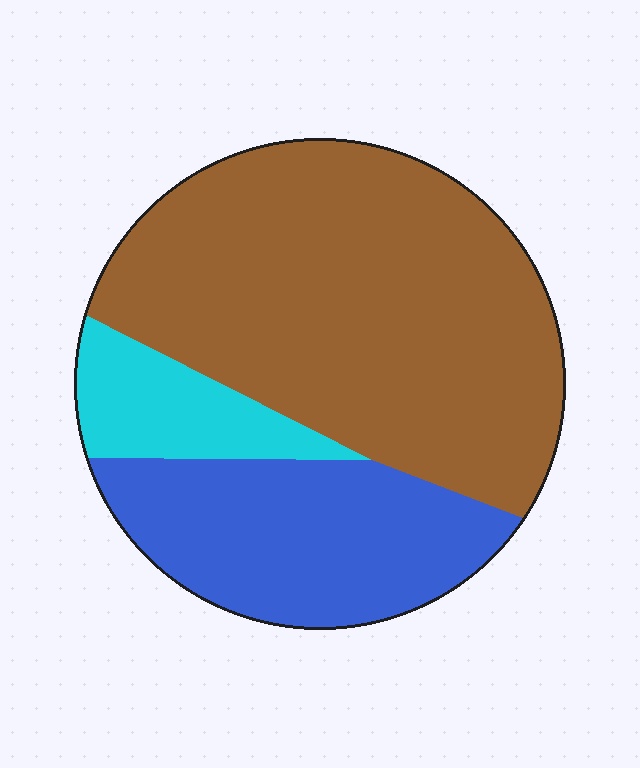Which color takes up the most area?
Brown, at roughly 60%.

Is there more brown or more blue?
Brown.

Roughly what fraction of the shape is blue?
Blue covers about 30% of the shape.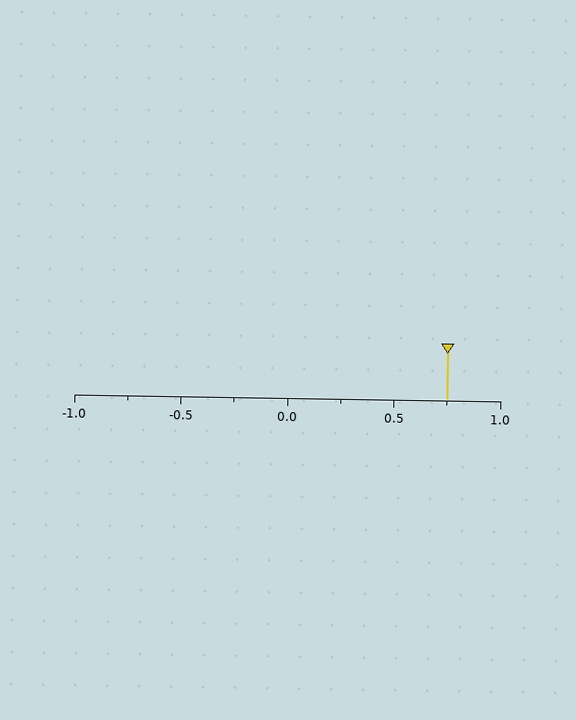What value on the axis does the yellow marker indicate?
The marker indicates approximately 0.75.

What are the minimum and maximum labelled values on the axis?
The axis runs from -1.0 to 1.0.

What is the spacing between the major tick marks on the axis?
The major ticks are spaced 0.5 apart.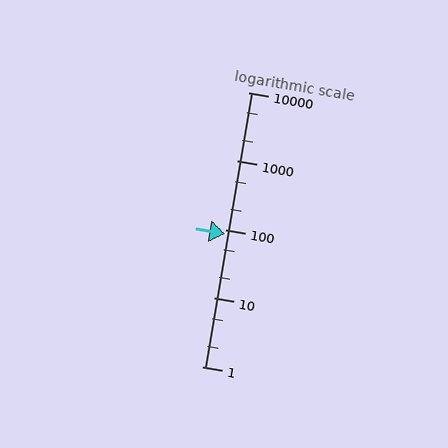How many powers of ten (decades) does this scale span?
The scale spans 4 decades, from 1 to 10000.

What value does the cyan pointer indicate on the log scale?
The pointer indicates approximately 86.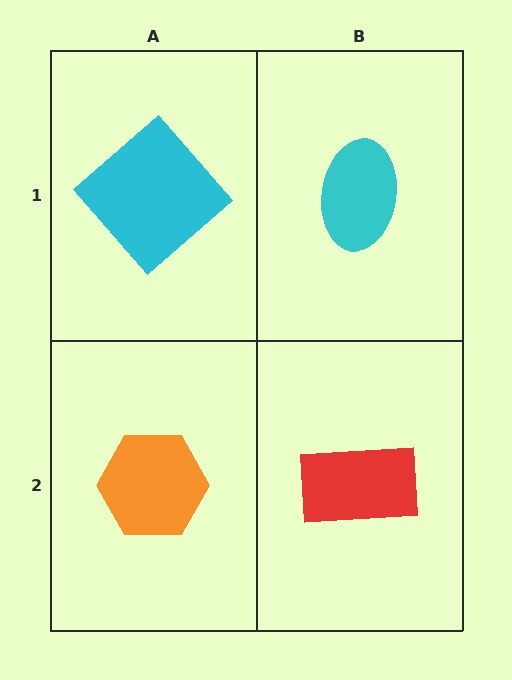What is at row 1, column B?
A cyan ellipse.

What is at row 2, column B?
A red rectangle.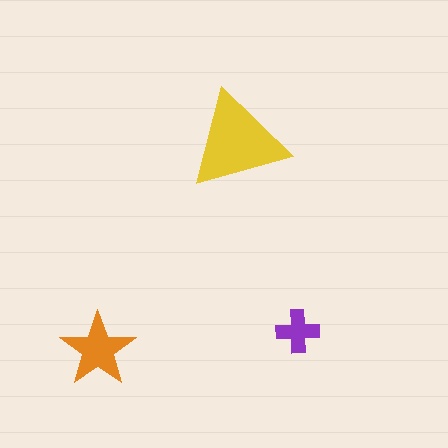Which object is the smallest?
The purple cross.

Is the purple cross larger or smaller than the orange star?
Smaller.